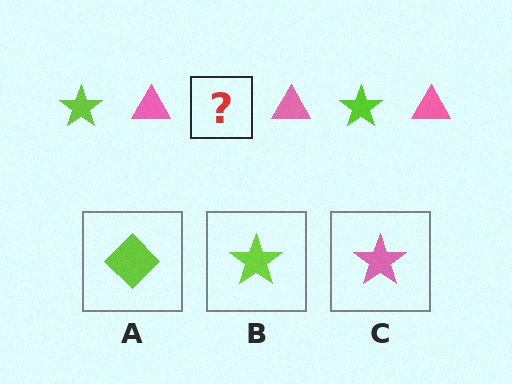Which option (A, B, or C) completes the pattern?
B.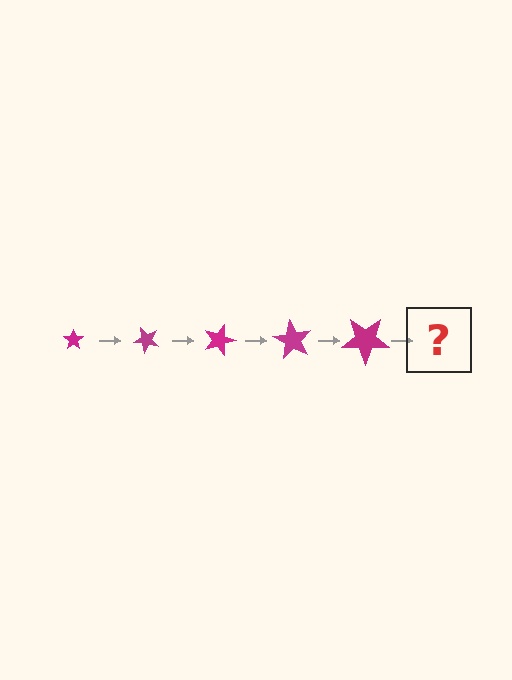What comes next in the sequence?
The next element should be a star, larger than the previous one and rotated 225 degrees from the start.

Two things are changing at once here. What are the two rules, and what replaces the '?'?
The two rules are that the star grows larger each step and it rotates 45 degrees each step. The '?' should be a star, larger than the previous one and rotated 225 degrees from the start.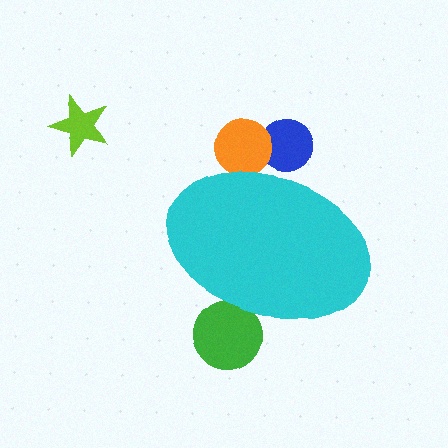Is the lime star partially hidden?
No, the lime star is fully visible.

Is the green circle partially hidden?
Yes, the green circle is partially hidden behind the cyan ellipse.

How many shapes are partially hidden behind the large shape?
3 shapes are partially hidden.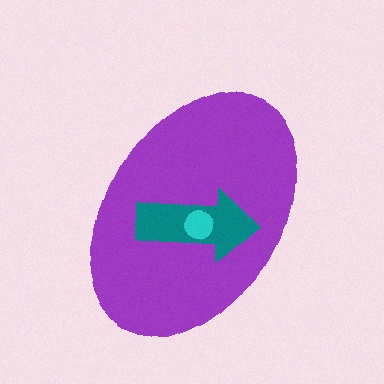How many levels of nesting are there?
3.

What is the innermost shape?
The cyan circle.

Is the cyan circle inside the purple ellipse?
Yes.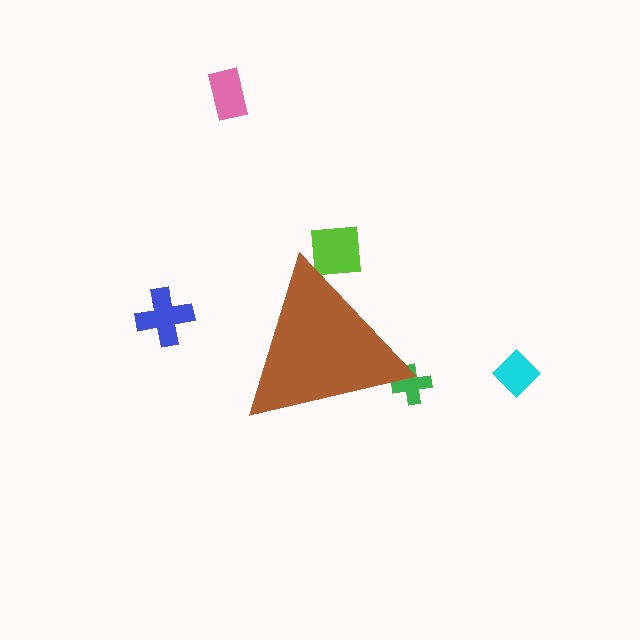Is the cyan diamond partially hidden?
No, the cyan diamond is fully visible.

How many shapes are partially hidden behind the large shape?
2 shapes are partially hidden.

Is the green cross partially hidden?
Yes, the green cross is partially hidden behind the brown triangle.